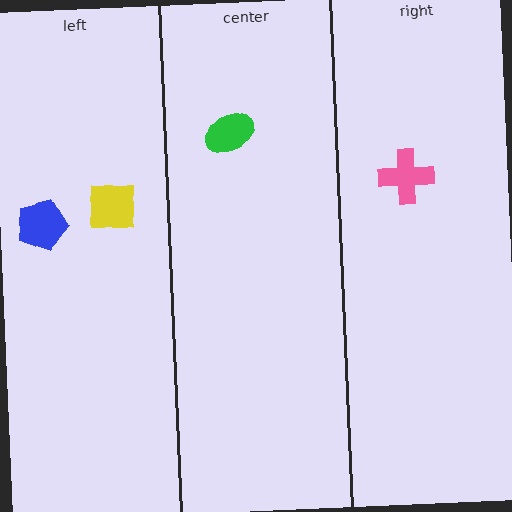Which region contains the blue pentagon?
The left region.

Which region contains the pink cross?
The right region.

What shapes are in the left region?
The blue pentagon, the yellow square.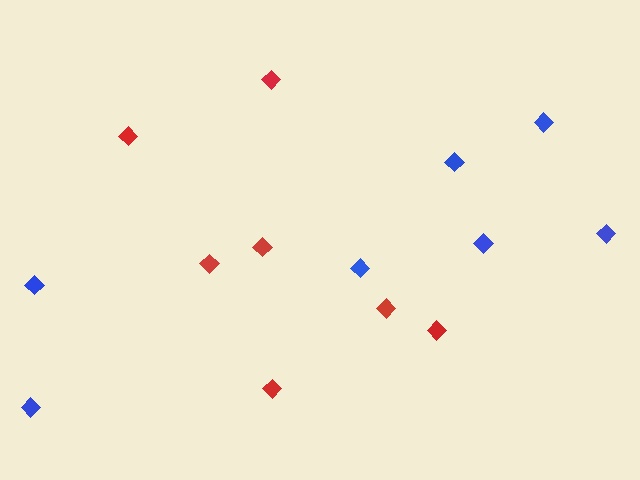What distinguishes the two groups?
There are 2 groups: one group of blue diamonds (7) and one group of red diamonds (7).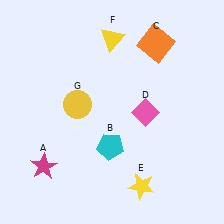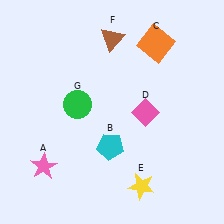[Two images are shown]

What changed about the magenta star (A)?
In Image 1, A is magenta. In Image 2, it changed to pink.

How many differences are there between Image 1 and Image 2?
There are 3 differences between the two images.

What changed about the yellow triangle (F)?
In Image 1, F is yellow. In Image 2, it changed to brown.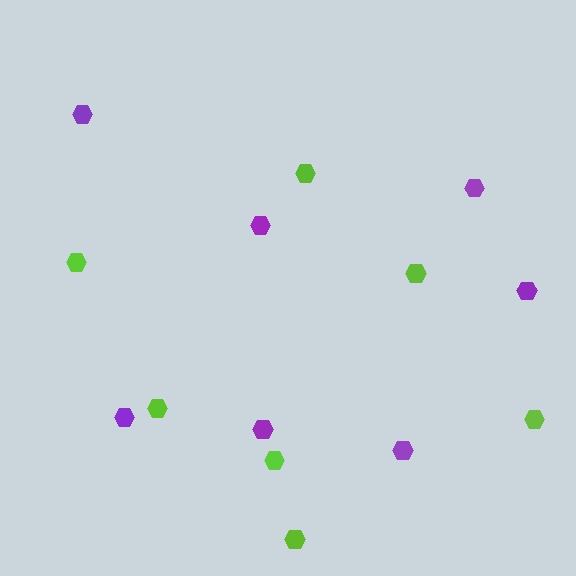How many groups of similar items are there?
There are 2 groups: one group of lime hexagons (7) and one group of purple hexagons (7).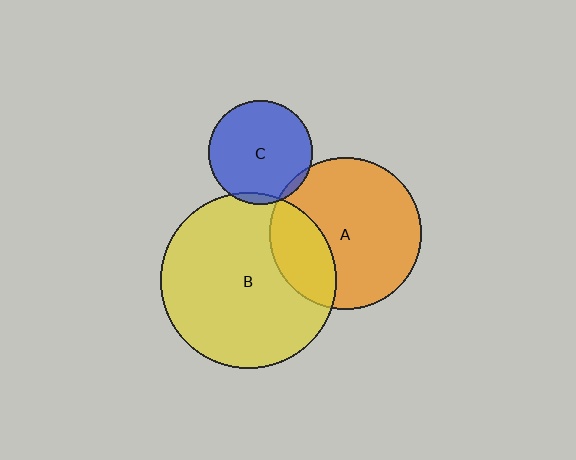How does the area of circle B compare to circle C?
Approximately 2.9 times.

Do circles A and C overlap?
Yes.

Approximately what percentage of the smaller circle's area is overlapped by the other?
Approximately 5%.